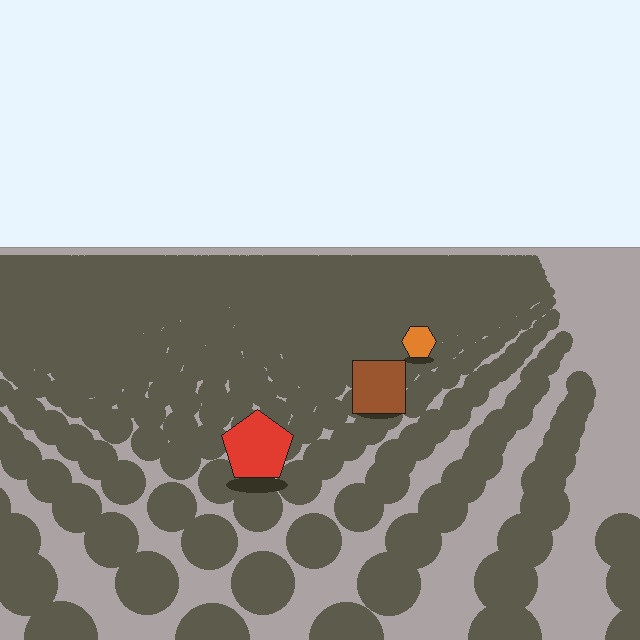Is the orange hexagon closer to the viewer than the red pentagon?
No. The red pentagon is closer — you can tell from the texture gradient: the ground texture is coarser near it.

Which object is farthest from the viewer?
The orange hexagon is farthest from the viewer. It appears smaller and the ground texture around it is denser.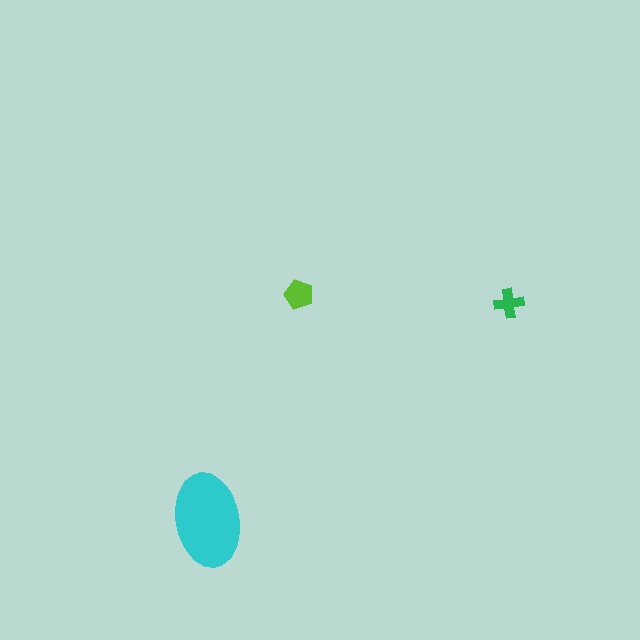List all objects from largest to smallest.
The cyan ellipse, the lime pentagon, the green cross.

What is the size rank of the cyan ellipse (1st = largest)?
1st.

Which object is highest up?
The lime pentagon is topmost.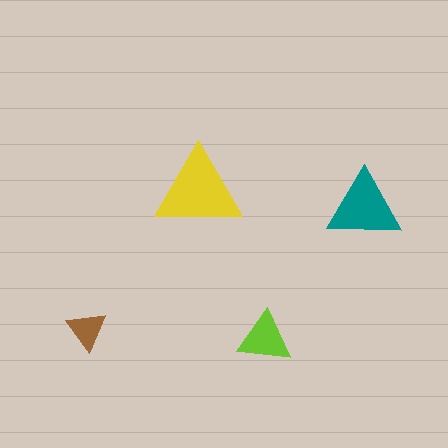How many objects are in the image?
There are 4 objects in the image.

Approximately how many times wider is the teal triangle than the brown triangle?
About 2 times wider.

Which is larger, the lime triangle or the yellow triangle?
The yellow one.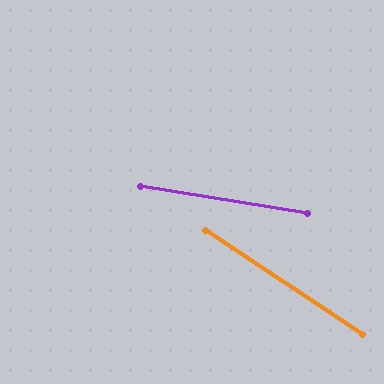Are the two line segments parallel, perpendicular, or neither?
Neither parallel nor perpendicular — they differ by about 24°.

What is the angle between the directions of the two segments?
Approximately 24 degrees.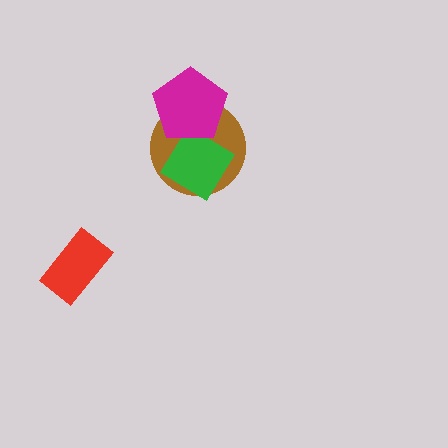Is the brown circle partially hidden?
Yes, it is partially covered by another shape.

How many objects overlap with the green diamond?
2 objects overlap with the green diamond.